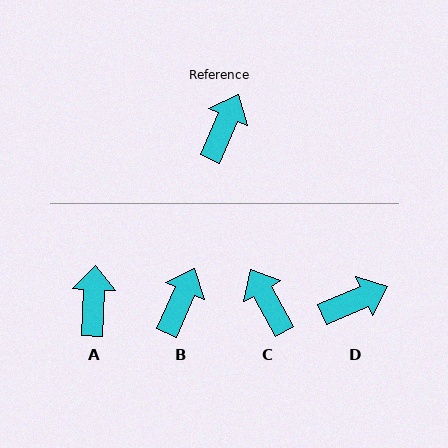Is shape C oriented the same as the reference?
No, it is off by about 53 degrees.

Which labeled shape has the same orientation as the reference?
B.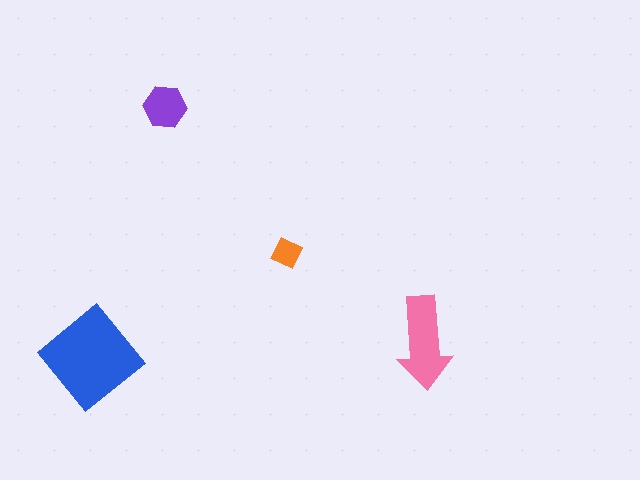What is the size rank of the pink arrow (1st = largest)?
2nd.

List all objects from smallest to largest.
The orange diamond, the purple hexagon, the pink arrow, the blue diamond.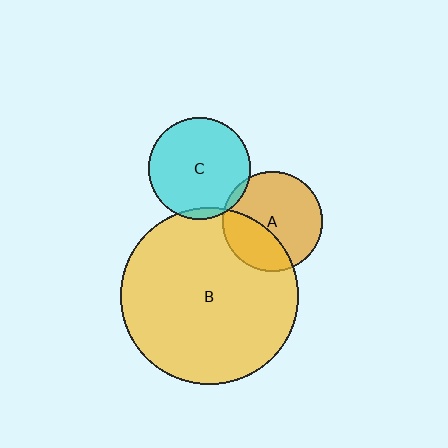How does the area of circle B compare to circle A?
Approximately 3.2 times.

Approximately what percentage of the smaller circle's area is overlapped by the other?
Approximately 35%.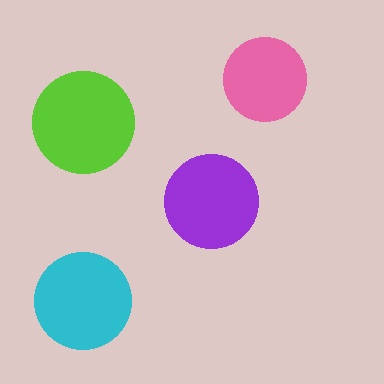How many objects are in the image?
There are 4 objects in the image.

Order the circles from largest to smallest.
the lime one, the cyan one, the purple one, the pink one.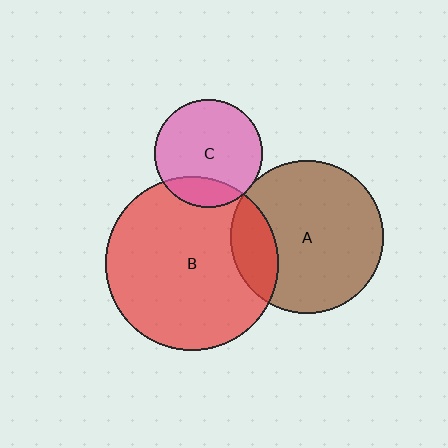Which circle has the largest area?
Circle B (red).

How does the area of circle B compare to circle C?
Approximately 2.6 times.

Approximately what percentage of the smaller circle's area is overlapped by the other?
Approximately 20%.